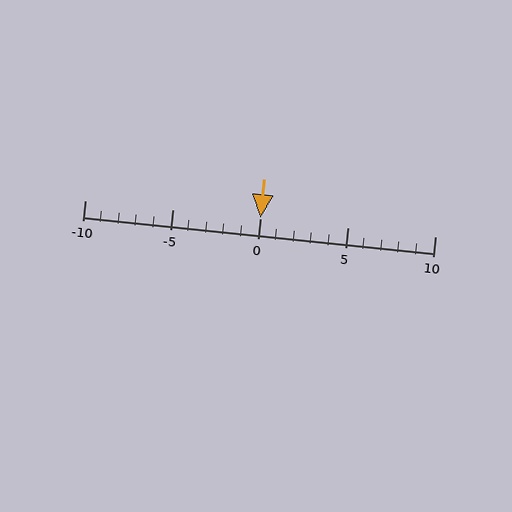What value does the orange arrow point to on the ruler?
The orange arrow points to approximately 0.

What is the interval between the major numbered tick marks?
The major tick marks are spaced 5 units apart.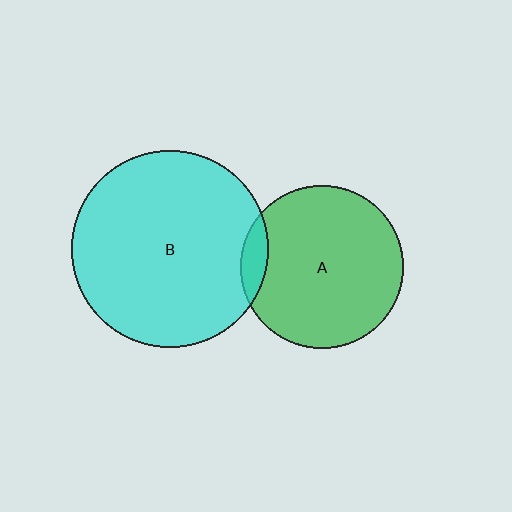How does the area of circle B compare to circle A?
Approximately 1.5 times.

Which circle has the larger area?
Circle B (cyan).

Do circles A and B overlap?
Yes.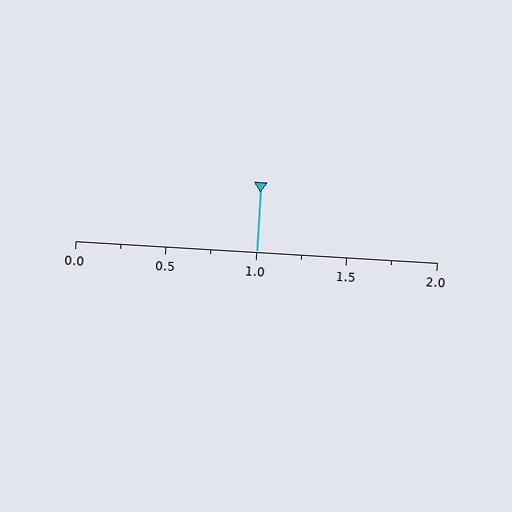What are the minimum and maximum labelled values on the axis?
The axis runs from 0.0 to 2.0.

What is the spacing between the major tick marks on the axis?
The major ticks are spaced 0.5 apart.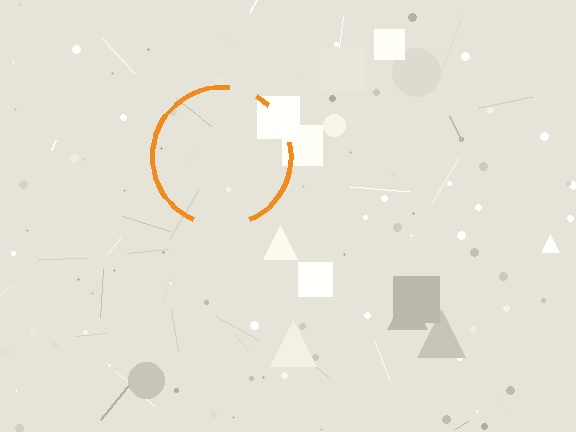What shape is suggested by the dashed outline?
The dashed outline suggests a circle.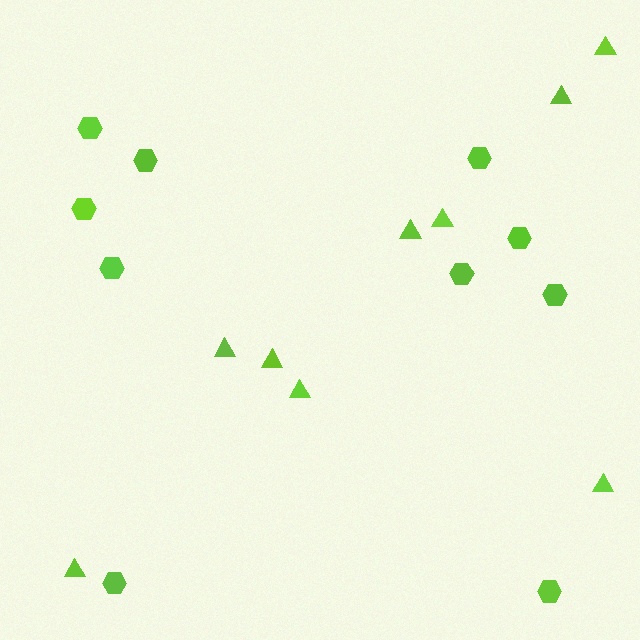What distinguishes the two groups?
There are 2 groups: one group of triangles (9) and one group of hexagons (10).